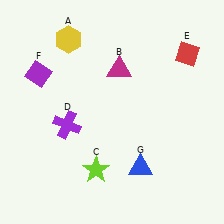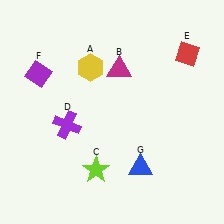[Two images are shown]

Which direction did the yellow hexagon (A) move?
The yellow hexagon (A) moved down.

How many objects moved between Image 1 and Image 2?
1 object moved between the two images.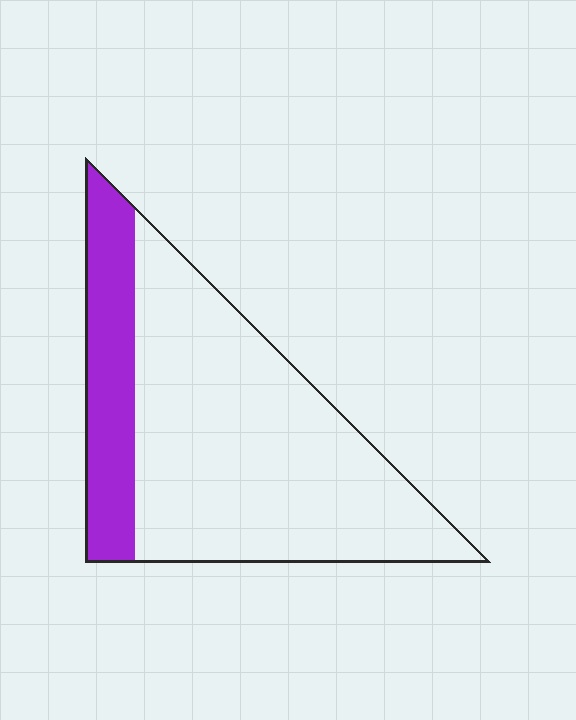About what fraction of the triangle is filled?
About one quarter (1/4).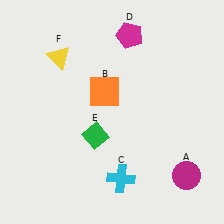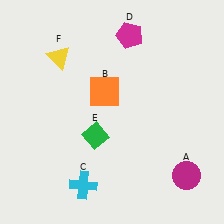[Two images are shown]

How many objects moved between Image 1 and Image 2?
1 object moved between the two images.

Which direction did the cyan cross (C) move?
The cyan cross (C) moved left.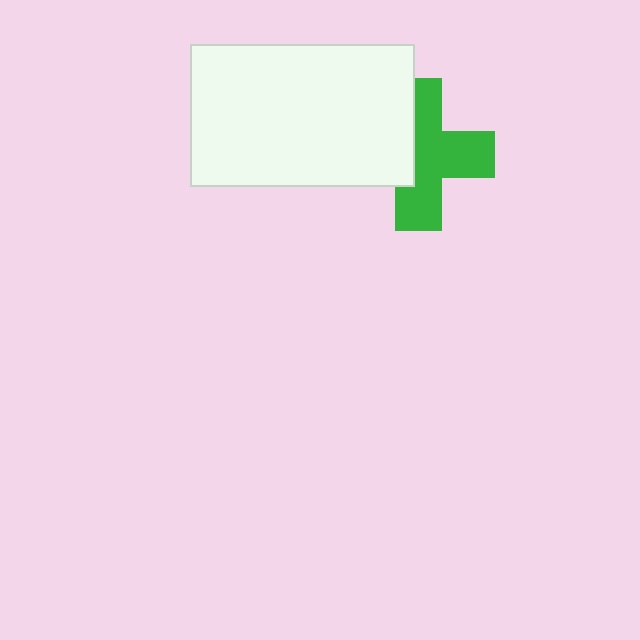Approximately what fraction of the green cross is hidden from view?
Roughly 39% of the green cross is hidden behind the white rectangle.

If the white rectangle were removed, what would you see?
You would see the complete green cross.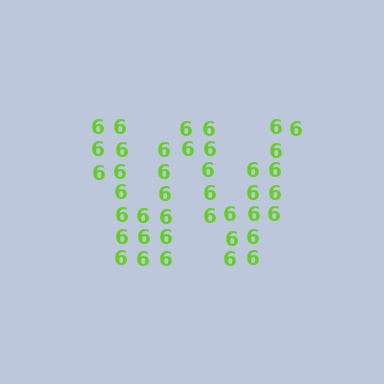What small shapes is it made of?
It is made of small digit 6's.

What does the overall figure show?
The overall figure shows the letter W.